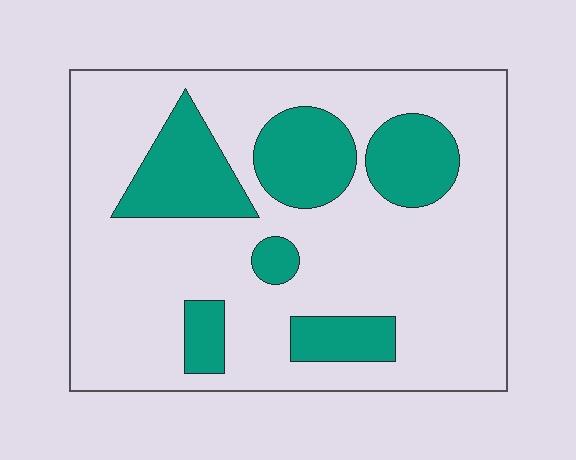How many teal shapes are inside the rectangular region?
6.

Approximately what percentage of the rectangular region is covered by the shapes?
Approximately 25%.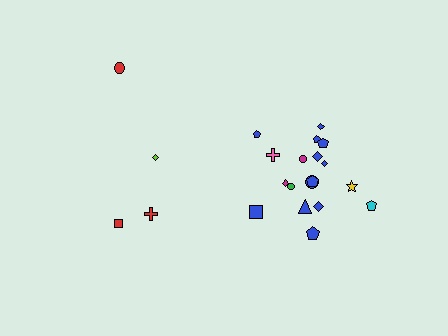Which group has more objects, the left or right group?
The right group.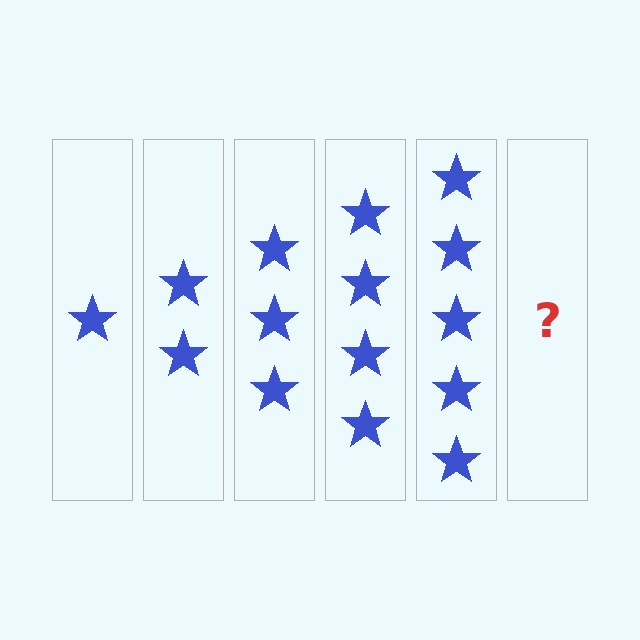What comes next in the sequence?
The next element should be 6 stars.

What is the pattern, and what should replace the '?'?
The pattern is that each step adds one more star. The '?' should be 6 stars.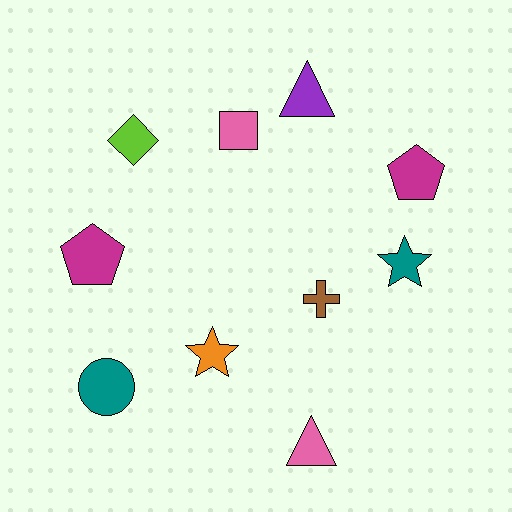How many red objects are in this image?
There are no red objects.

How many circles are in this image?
There is 1 circle.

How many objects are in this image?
There are 10 objects.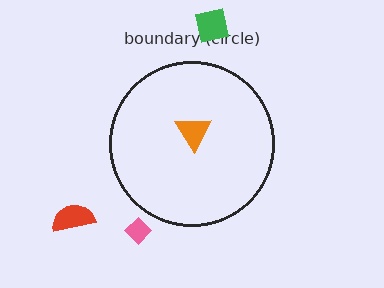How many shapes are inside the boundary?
1 inside, 3 outside.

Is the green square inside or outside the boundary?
Outside.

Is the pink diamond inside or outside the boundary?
Outside.